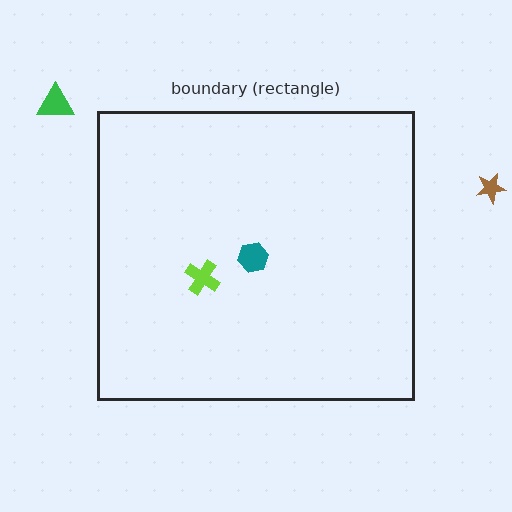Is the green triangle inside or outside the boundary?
Outside.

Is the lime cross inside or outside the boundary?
Inside.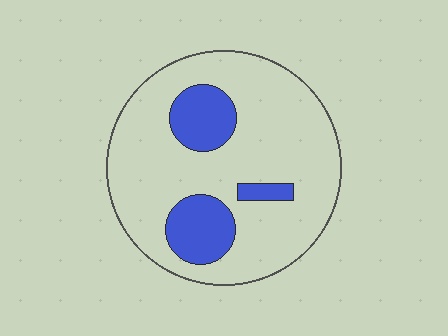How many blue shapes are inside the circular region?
3.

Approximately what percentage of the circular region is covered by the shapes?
Approximately 20%.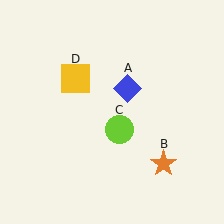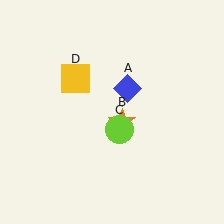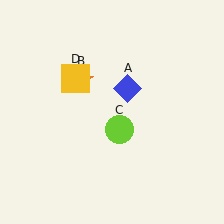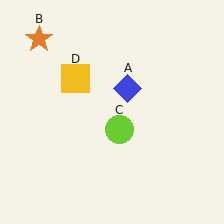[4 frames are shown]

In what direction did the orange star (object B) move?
The orange star (object B) moved up and to the left.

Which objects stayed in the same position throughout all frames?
Blue diamond (object A) and lime circle (object C) and yellow square (object D) remained stationary.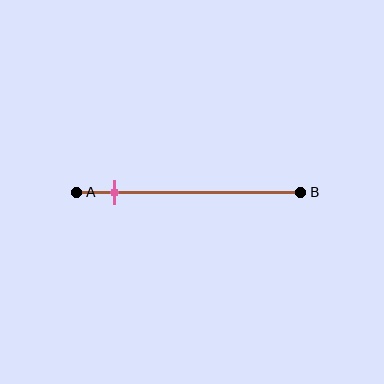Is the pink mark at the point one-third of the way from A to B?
No, the mark is at about 15% from A, not at the 33% one-third point.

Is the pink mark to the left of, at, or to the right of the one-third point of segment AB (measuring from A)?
The pink mark is to the left of the one-third point of segment AB.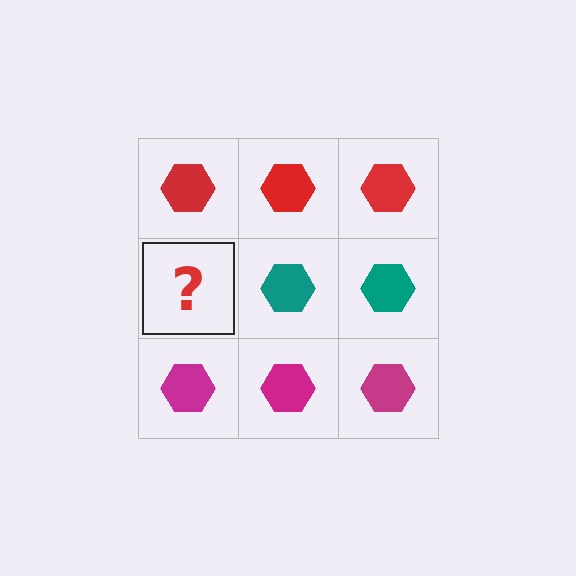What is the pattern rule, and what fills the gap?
The rule is that each row has a consistent color. The gap should be filled with a teal hexagon.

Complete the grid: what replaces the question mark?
The question mark should be replaced with a teal hexagon.